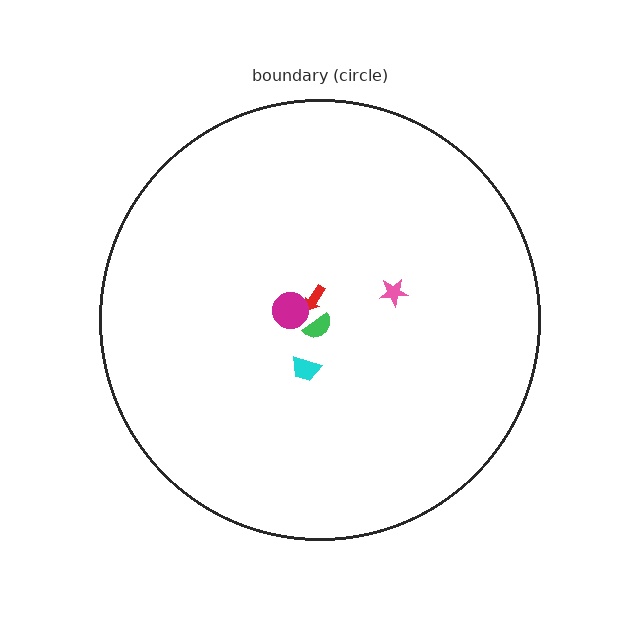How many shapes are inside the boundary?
5 inside, 0 outside.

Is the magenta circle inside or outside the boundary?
Inside.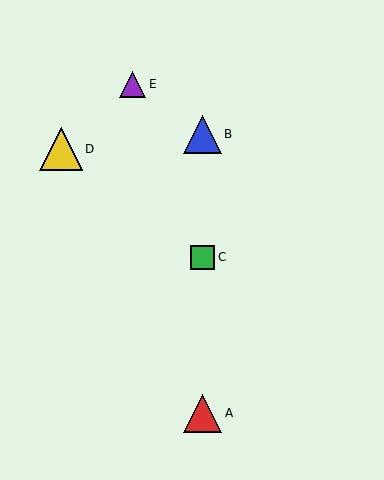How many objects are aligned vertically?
3 objects (A, B, C) are aligned vertically.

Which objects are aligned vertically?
Objects A, B, C are aligned vertically.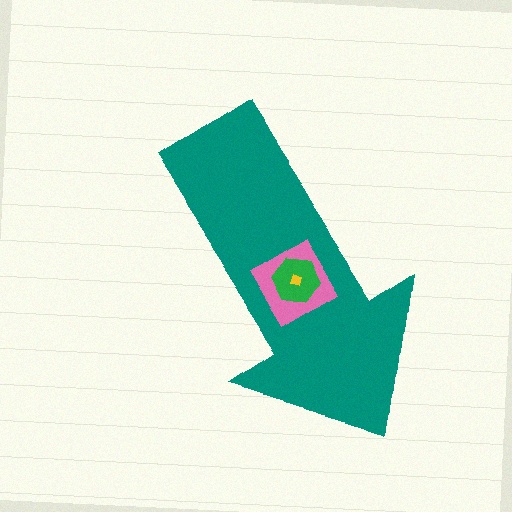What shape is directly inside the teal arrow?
The pink diamond.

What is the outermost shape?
The teal arrow.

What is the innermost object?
The yellow diamond.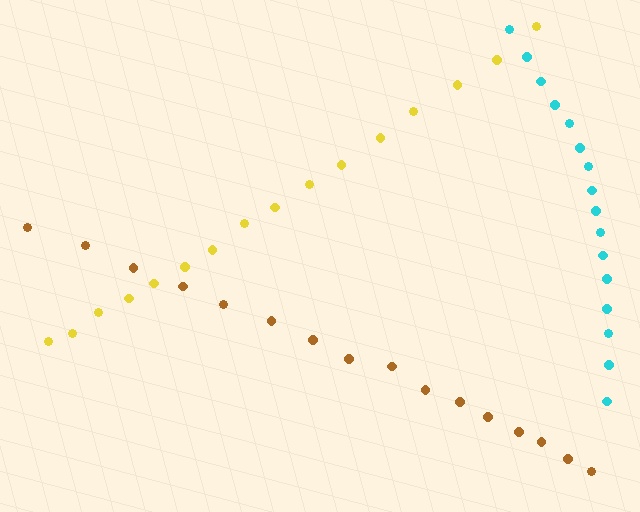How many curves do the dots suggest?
There are 3 distinct paths.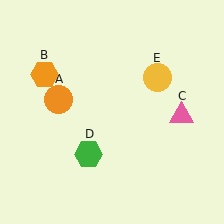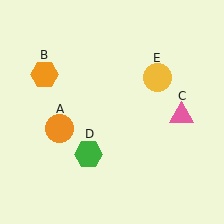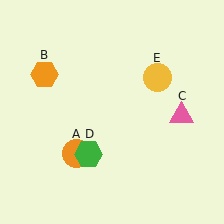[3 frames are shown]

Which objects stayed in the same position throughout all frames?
Orange hexagon (object B) and pink triangle (object C) and green hexagon (object D) and yellow circle (object E) remained stationary.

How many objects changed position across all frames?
1 object changed position: orange circle (object A).